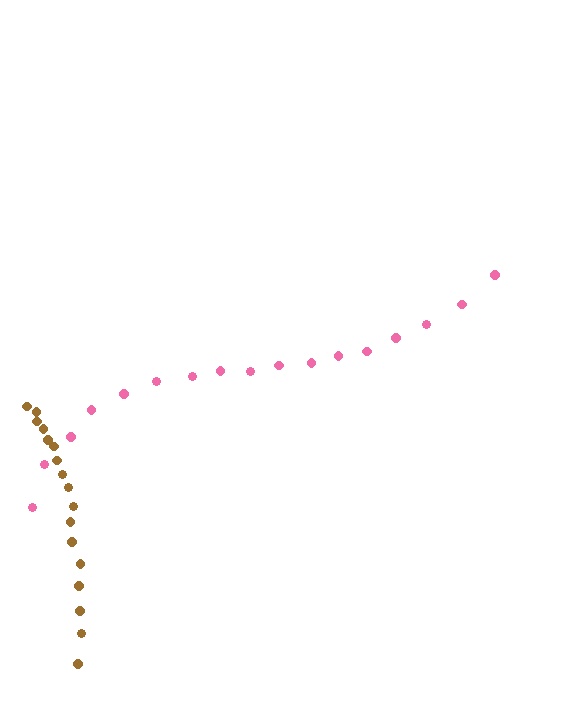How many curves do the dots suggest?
There are 2 distinct paths.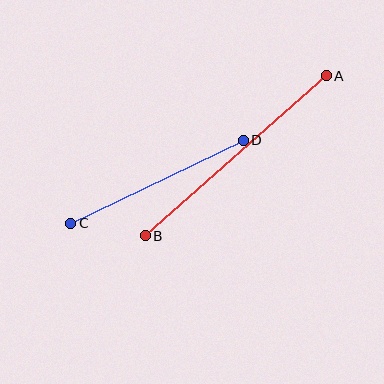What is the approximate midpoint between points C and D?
The midpoint is at approximately (157, 182) pixels.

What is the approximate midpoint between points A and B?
The midpoint is at approximately (236, 156) pixels.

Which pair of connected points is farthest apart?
Points A and B are farthest apart.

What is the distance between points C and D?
The distance is approximately 191 pixels.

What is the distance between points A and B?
The distance is approximately 242 pixels.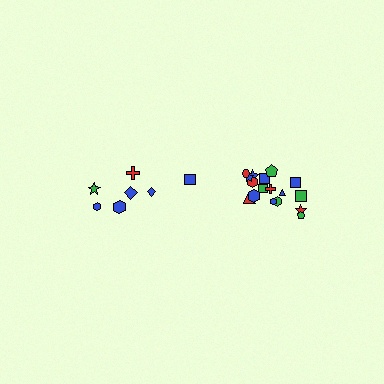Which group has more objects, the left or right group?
The right group.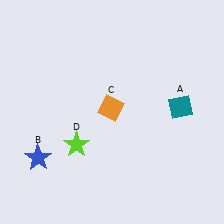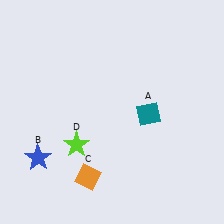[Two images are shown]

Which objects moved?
The objects that moved are: the teal diamond (A), the orange diamond (C).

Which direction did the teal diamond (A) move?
The teal diamond (A) moved left.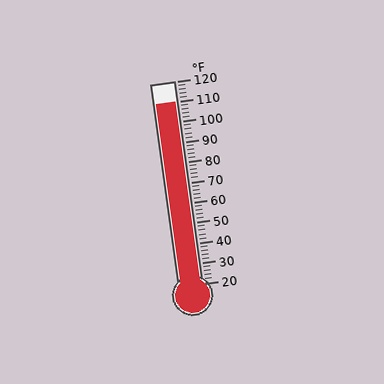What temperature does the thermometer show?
The thermometer shows approximately 110°F.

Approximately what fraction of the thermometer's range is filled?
The thermometer is filled to approximately 90% of its range.